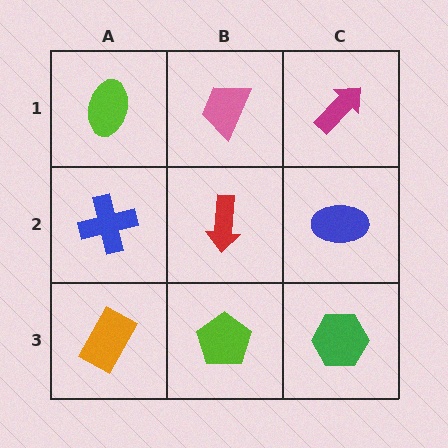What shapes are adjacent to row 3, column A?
A blue cross (row 2, column A), a lime pentagon (row 3, column B).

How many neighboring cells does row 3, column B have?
3.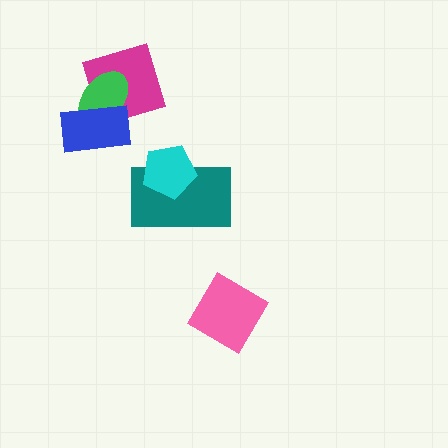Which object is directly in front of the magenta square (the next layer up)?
The green ellipse is directly in front of the magenta square.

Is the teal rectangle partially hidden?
Yes, it is partially covered by another shape.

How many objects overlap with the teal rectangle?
1 object overlaps with the teal rectangle.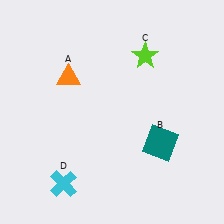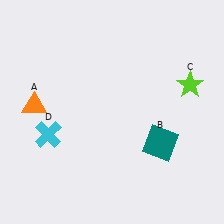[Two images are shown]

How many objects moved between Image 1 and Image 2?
3 objects moved between the two images.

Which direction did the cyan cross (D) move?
The cyan cross (D) moved up.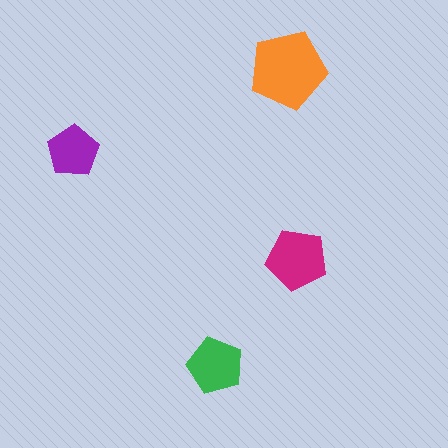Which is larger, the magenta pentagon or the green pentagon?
The magenta one.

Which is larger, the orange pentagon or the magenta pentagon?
The orange one.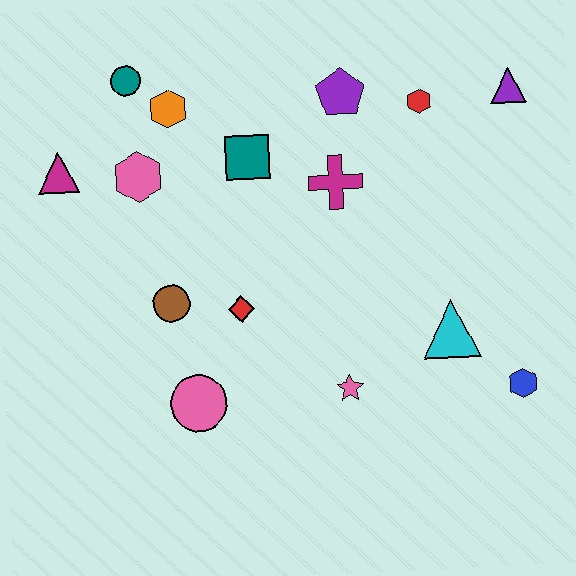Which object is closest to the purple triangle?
The red hexagon is closest to the purple triangle.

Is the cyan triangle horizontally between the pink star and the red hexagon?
No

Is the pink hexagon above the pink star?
Yes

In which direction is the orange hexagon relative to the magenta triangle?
The orange hexagon is to the right of the magenta triangle.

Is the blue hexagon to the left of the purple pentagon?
No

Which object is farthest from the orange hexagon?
The blue hexagon is farthest from the orange hexagon.